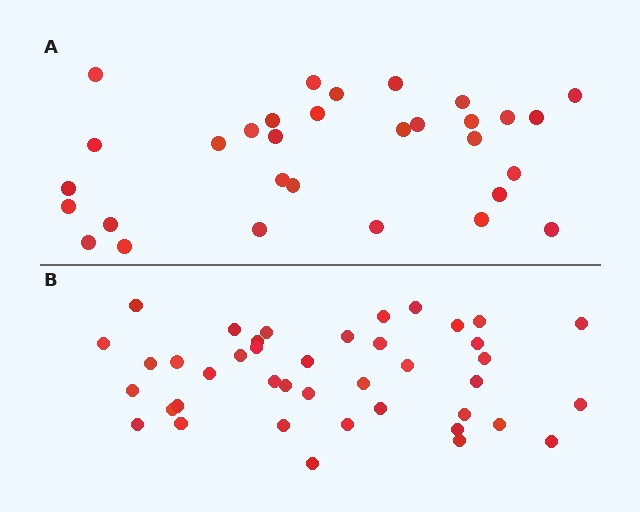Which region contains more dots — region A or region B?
Region B (the bottom region) has more dots.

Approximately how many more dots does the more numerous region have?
Region B has roughly 10 or so more dots than region A.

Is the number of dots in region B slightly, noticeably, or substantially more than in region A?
Region B has noticeably more, but not dramatically so. The ratio is roughly 1.3 to 1.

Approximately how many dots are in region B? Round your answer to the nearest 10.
About 40 dots. (The exact count is 41, which rounds to 40.)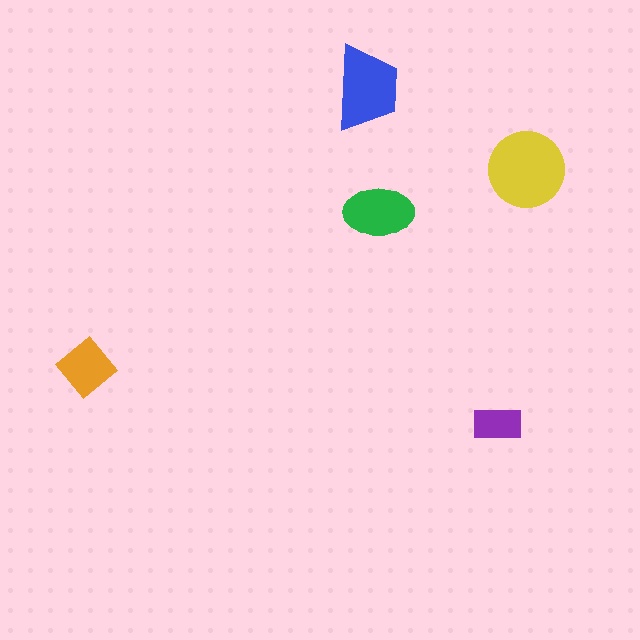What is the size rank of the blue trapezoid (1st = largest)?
2nd.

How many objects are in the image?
There are 5 objects in the image.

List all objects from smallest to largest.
The purple rectangle, the orange diamond, the green ellipse, the blue trapezoid, the yellow circle.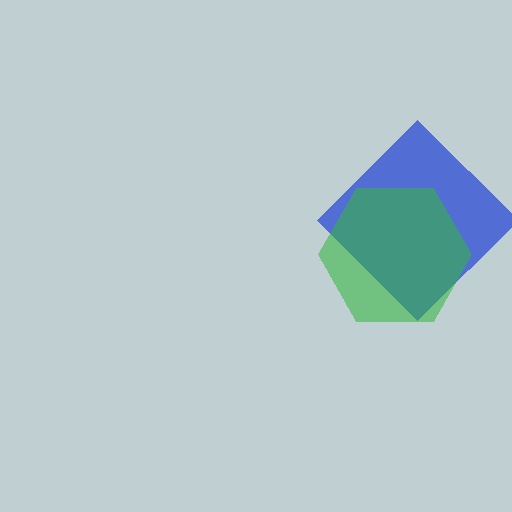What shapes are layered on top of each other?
The layered shapes are: a blue diamond, a green hexagon.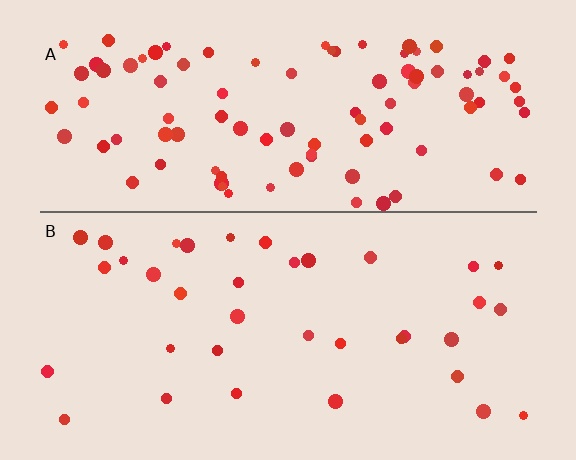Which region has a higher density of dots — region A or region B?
A (the top).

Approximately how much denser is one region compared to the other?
Approximately 2.7× — region A over region B.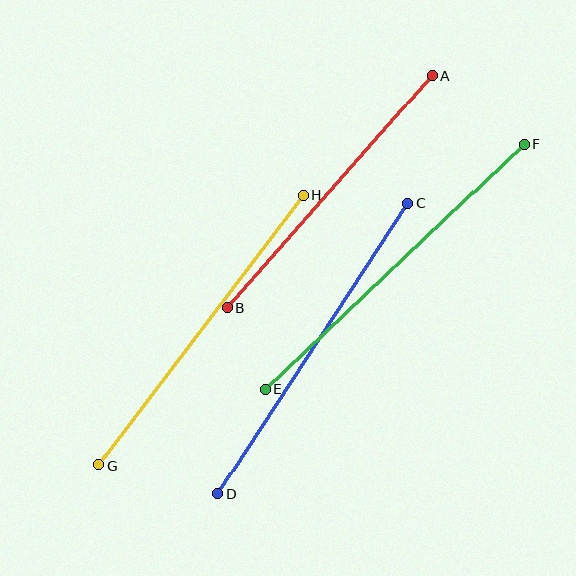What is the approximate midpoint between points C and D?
The midpoint is at approximately (313, 349) pixels.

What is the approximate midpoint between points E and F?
The midpoint is at approximately (395, 267) pixels.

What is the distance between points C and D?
The distance is approximately 347 pixels.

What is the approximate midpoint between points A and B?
The midpoint is at approximately (330, 192) pixels.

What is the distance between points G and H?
The distance is approximately 339 pixels.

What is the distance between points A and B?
The distance is approximately 309 pixels.